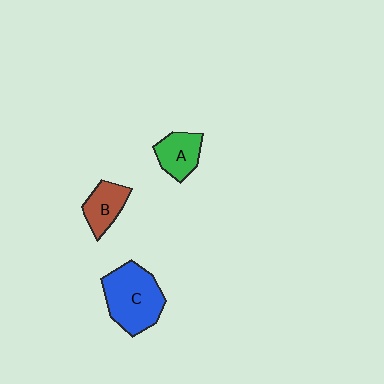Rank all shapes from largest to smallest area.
From largest to smallest: C (blue), A (green), B (brown).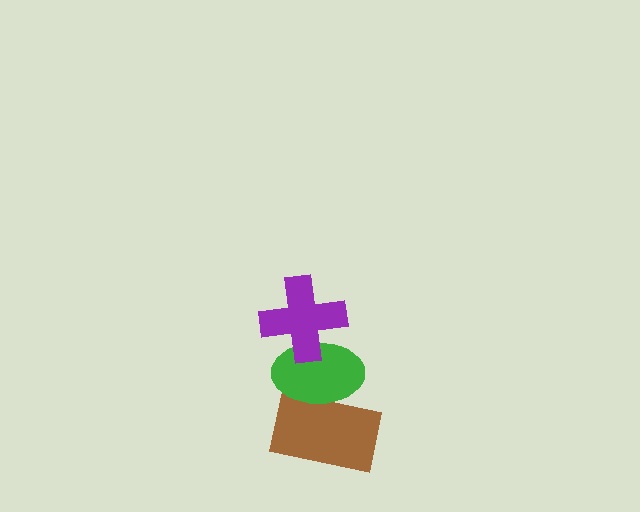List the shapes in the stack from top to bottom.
From top to bottom: the purple cross, the green ellipse, the brown rectangle.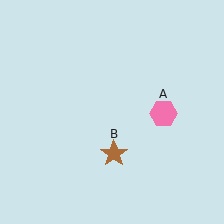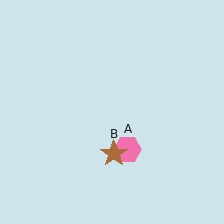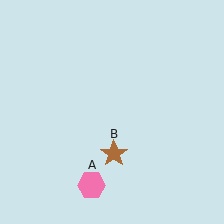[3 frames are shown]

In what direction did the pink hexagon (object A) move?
The pink hexagon (object A) moved down and to the left.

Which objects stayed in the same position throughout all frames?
Brown star (object B) remained stationary.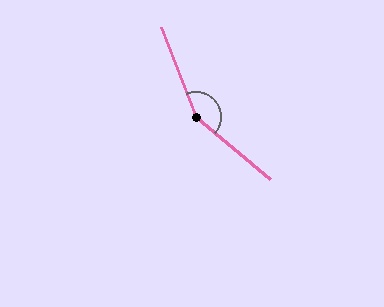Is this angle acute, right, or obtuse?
It is obtuse.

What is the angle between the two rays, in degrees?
Approximately 152 degrees.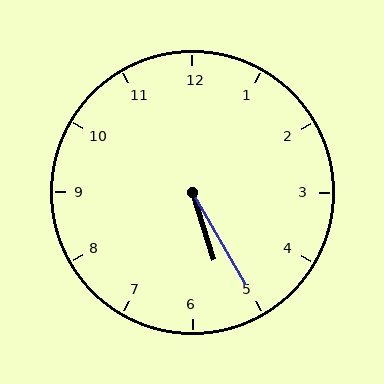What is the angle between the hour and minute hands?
Approximately 12 degrees.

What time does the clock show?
5:25.